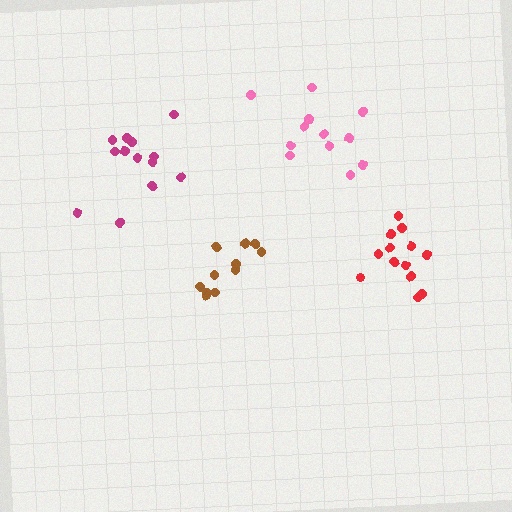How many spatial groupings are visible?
There are 4 spatial groupings.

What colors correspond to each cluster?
The clusters are colored: red, brown, magenta, pink.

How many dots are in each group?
Group 1: 13 dots, Group 2: 11 dots, Group 3: 13 dots, Group 4: 12 dots (49 total).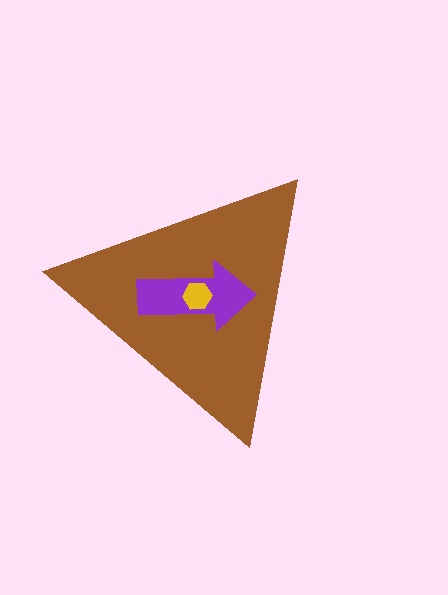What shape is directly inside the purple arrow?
The yellow hexagon.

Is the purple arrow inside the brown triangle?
Yes.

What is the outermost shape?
The brown triangle.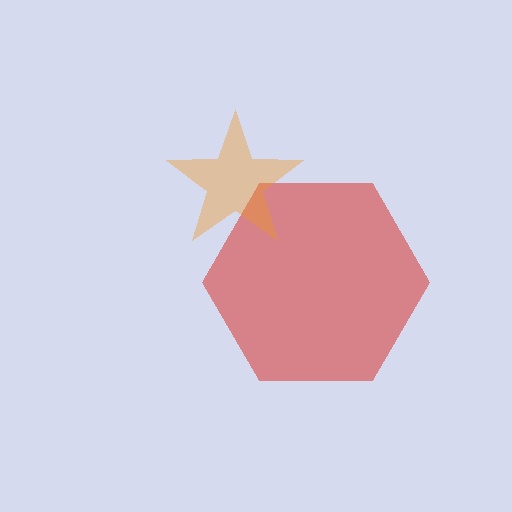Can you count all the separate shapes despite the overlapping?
Yes, there are 2 separate shapes.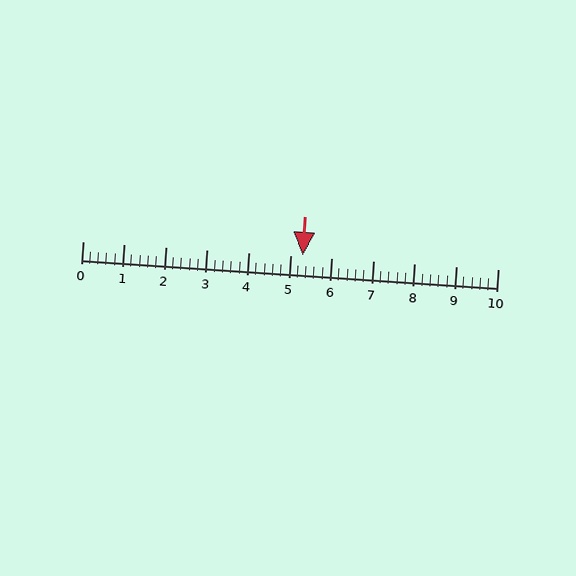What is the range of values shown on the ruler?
The ruler shows values from 0 to 10.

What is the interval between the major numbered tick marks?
The major tick marks are spaced 1 units apart.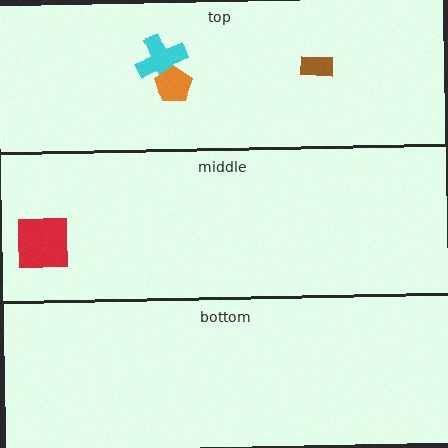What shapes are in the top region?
The cyan cross, the orange pentagon, the brown rectangle.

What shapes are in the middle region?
The red square.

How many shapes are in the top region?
3.